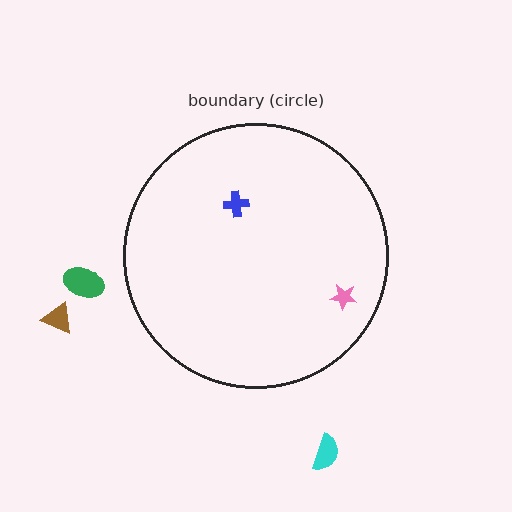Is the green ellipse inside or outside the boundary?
Outside.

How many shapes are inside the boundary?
2 inside, 3 outside.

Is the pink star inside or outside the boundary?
Inside.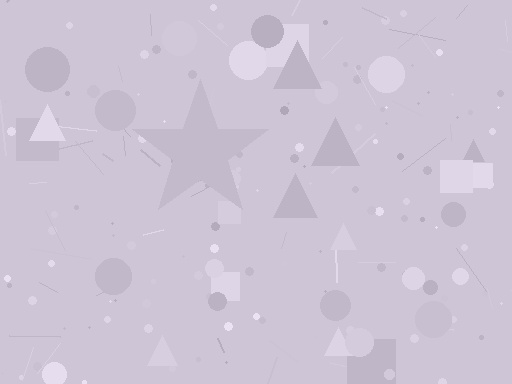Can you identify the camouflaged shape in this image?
The camouflaged shape is a star.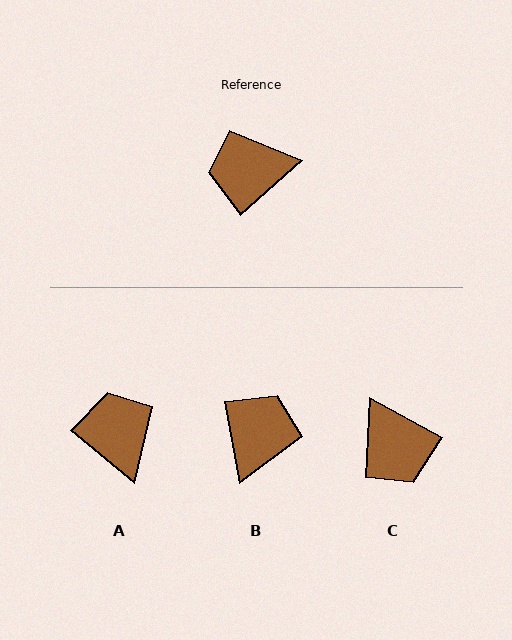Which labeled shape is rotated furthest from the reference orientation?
B, about 121 degrees away.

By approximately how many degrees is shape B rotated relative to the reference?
Approximately 121 degrees clockwise.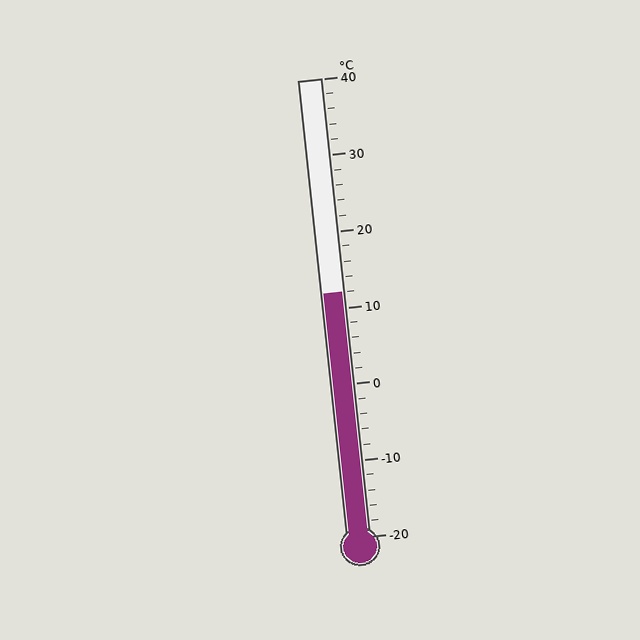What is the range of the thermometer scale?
The thermometer scale ranges from -20°C to 40°C.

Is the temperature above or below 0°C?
The temperature is above 0°C.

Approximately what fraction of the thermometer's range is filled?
The thermometer is filled to approximately 55% of its range.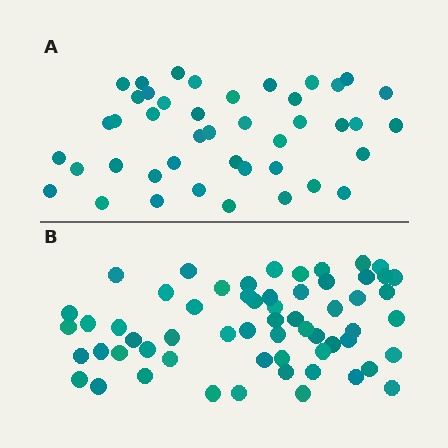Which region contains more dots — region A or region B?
Region B (the bottom region) has more dots.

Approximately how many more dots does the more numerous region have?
Region B has approximately 15 more dots than region A.